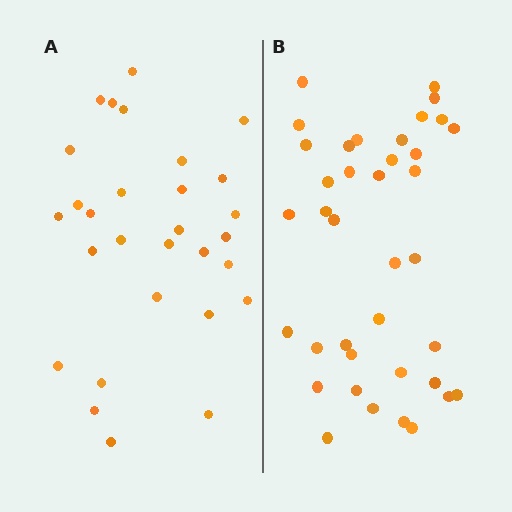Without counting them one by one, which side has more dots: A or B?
Region B (the right region) has more dots.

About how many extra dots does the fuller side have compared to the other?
Region B has roughly 8 or so more dots than region A.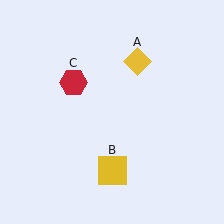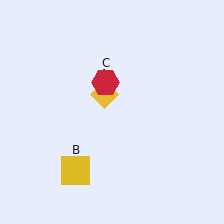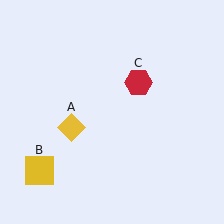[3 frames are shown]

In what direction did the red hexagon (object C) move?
The red hexagon (object C) moved right.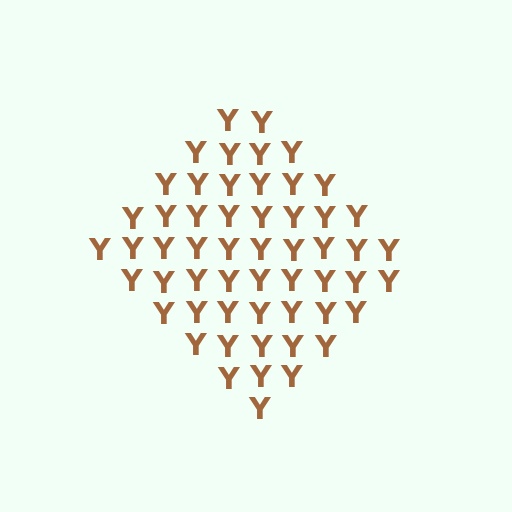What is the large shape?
The large shape is a diamond.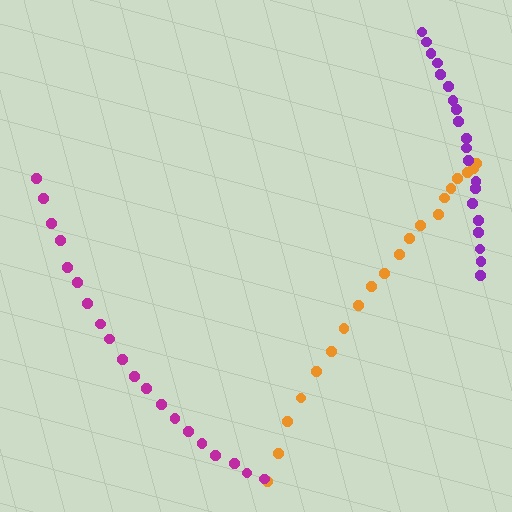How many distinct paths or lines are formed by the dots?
There are 3 distinct paths.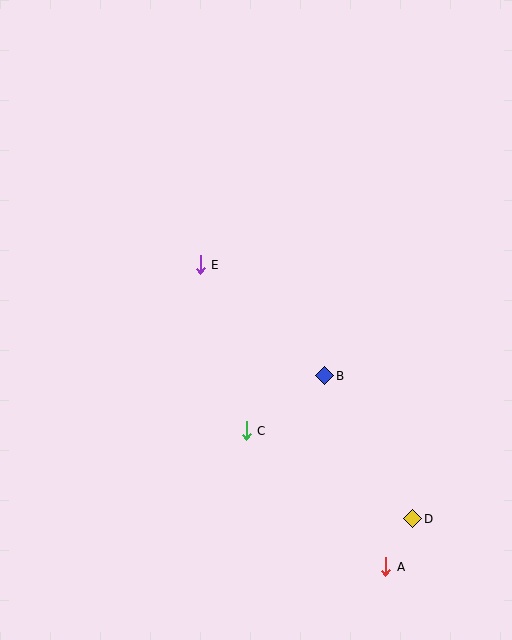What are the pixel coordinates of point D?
Point D is at (413, 519).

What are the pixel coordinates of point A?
Point A is at (386, 567).